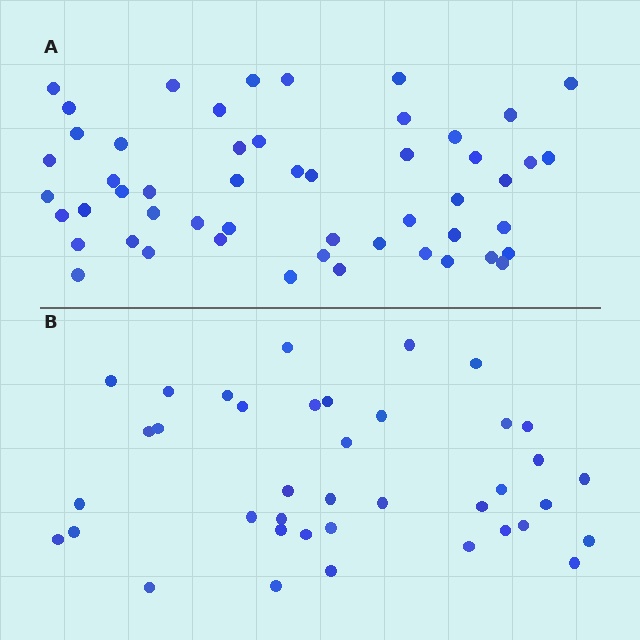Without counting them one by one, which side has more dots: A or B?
Region A (the top region) has more dots.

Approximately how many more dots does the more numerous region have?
Region A has approximately 15 more dots than region B.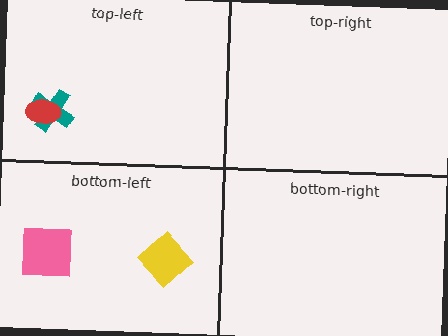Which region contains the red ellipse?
The top-left region.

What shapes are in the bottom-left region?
The pink square, the yellow diamond.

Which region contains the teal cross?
The top-left region.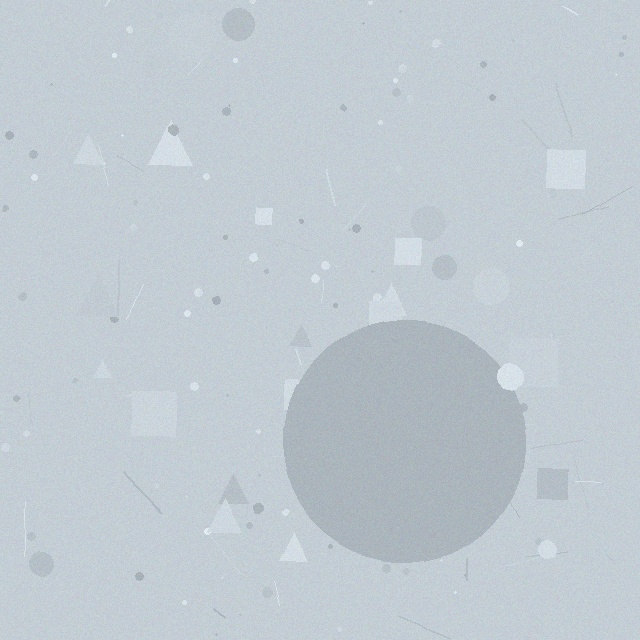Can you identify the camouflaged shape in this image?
The camouflaged shape is a circle.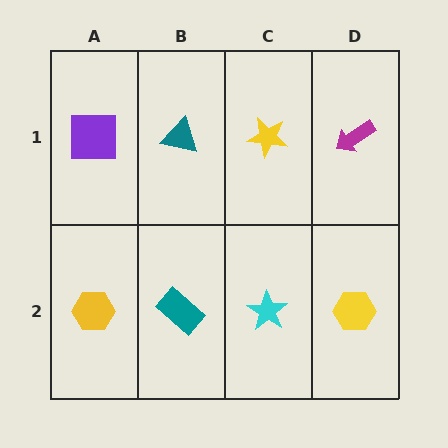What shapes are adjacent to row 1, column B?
A teal rectangle (row 2, column B), a purple square (row 1, column A), a yellow star (row 1, column C).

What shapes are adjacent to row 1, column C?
A cyan star (row 2, column C), a teal triangle (row 1, column B), a magenta arrow (row 1, column D).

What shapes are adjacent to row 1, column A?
A yellow hexagon (row 2, column A), a teal triangle (row 1, column B).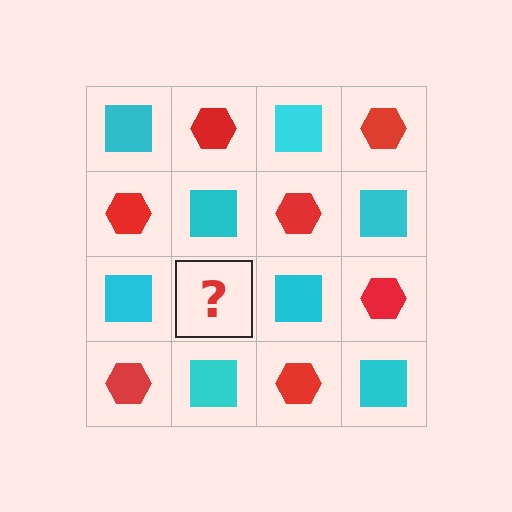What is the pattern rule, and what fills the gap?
The rule is that it alternates cyan square and red hexagon in a checkerboard pattern. The gap should be filled with a red hexagon.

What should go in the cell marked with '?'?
The missing cell should contain a red hexagon.